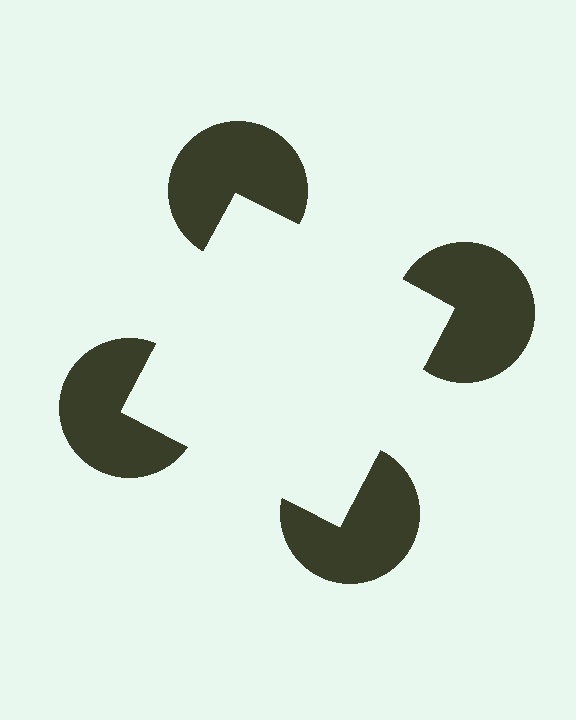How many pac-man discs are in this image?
There are 4 — one at each vertex of the illusory square.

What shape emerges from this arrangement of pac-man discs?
An illusory square — its edges are inferred from the aligned wedge cuts in the pac-man discs, not physically drawn.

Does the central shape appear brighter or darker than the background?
It typically appears slightly brighter than the background, even though no actual brightness change is drawn.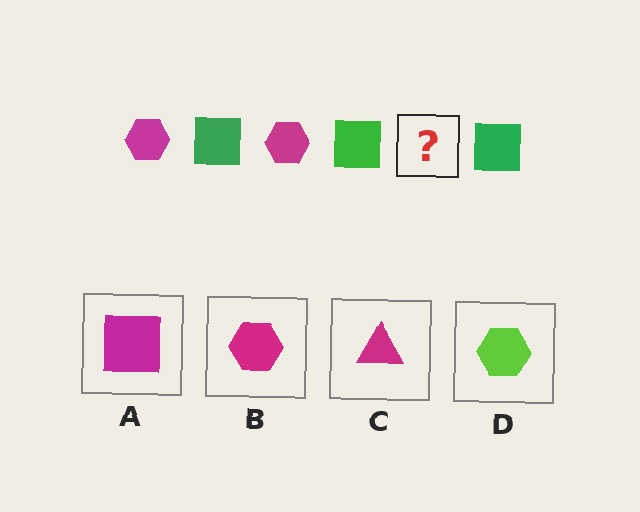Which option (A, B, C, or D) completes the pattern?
B.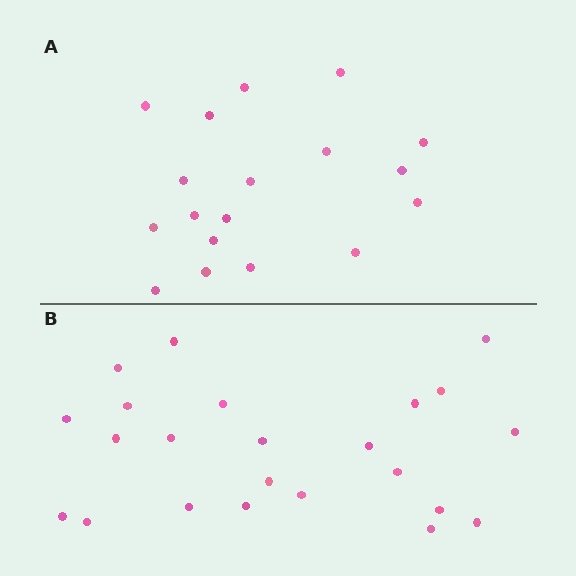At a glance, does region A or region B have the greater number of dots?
Region B (the bottom region) has more dots.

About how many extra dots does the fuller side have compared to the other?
Region B has about 5 more dots than region A.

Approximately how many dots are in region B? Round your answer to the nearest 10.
About 20 dots. (The exact count is 23, which rounds to 20.)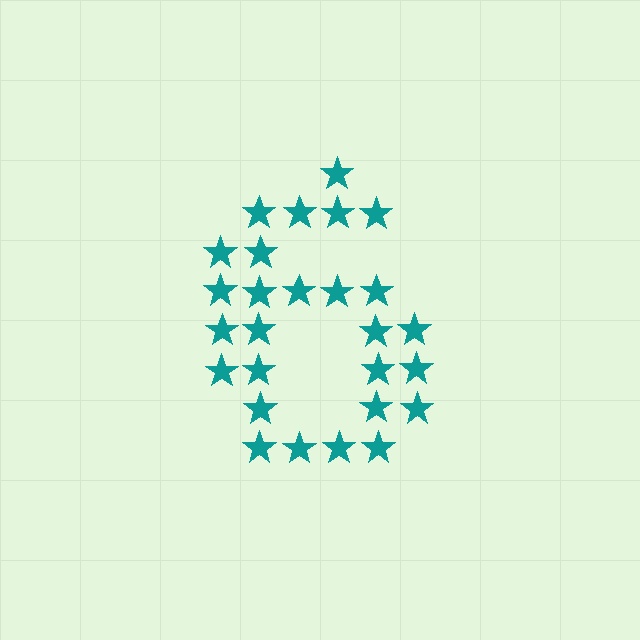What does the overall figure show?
The overall figure shows the digit 6.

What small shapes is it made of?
It is made of small stars.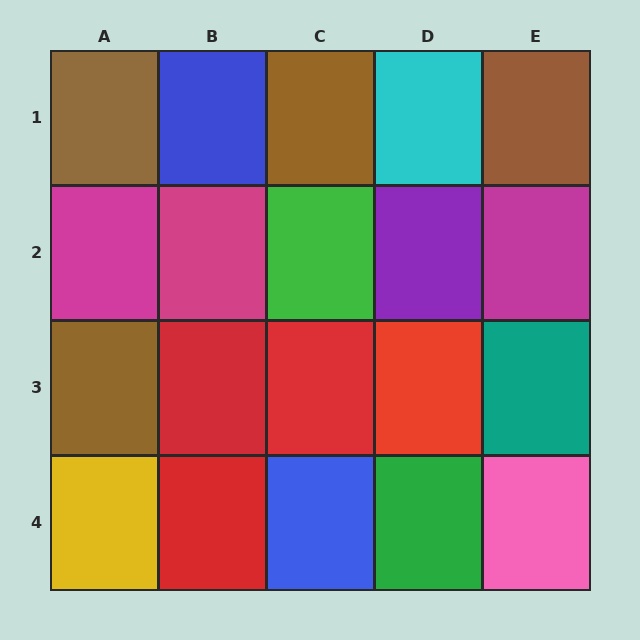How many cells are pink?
1 cell is pink.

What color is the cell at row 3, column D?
Red.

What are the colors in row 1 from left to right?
Brown, blue, brown, cyan, brown.